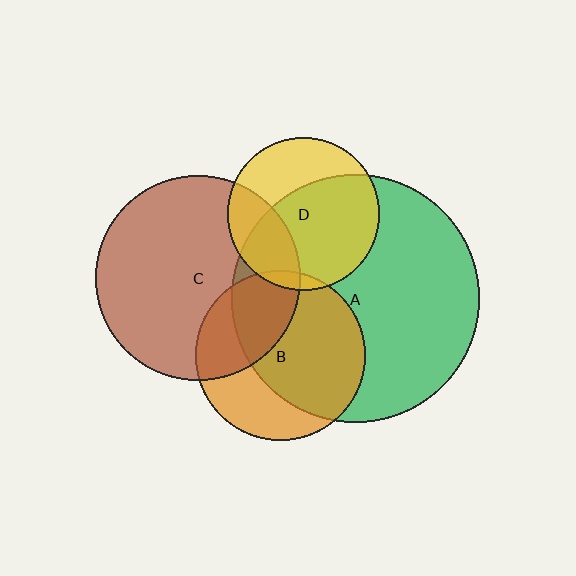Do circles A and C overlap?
Yes.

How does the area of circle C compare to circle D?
Approximately 1.8 times.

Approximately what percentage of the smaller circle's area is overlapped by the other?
Approximately 25%.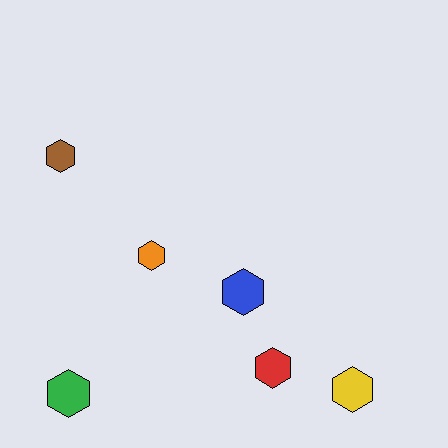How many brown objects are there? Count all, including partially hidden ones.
There is 1 brown object.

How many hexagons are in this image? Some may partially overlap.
There are 6 hexagons.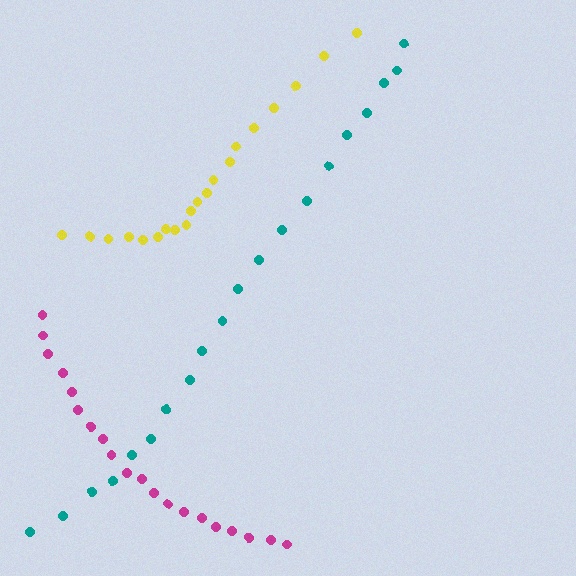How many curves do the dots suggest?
There are 3 distinct paths.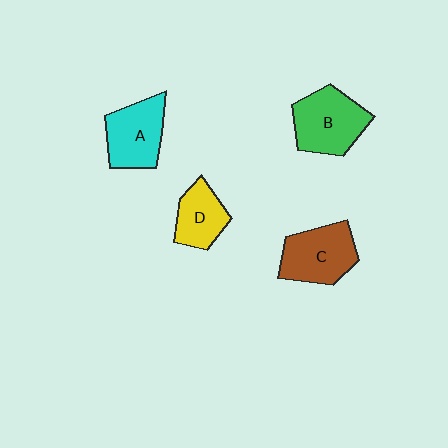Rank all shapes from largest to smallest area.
From largest to smallest: B (green), C (brown), A (cyan), D (yellow).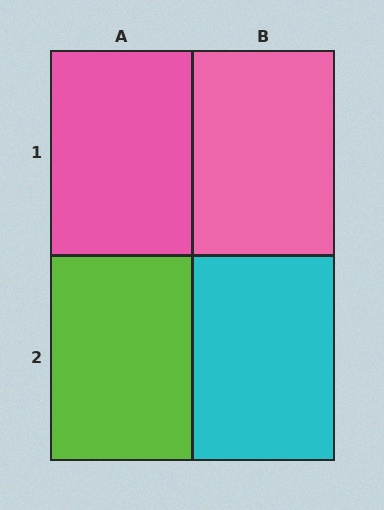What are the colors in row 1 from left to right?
Pink, pink.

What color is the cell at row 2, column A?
Lime.